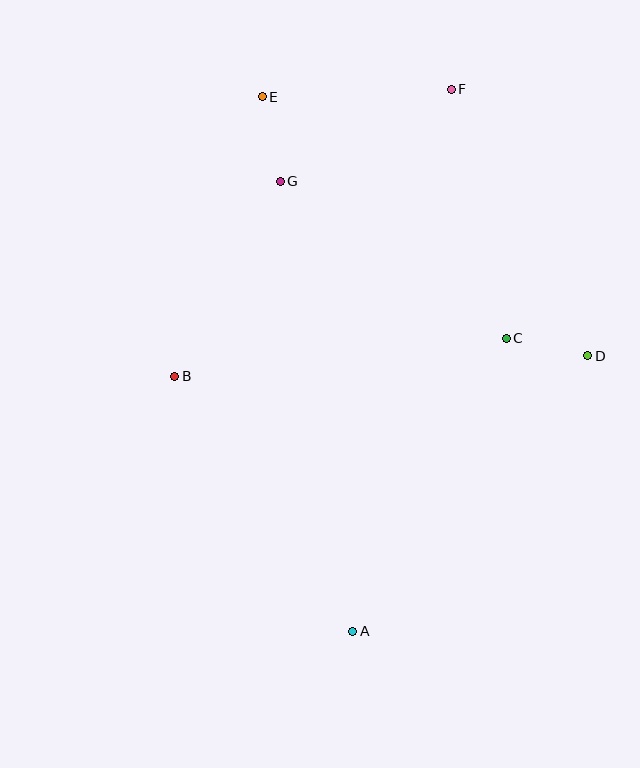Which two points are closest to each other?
Points C and D are closest to each other.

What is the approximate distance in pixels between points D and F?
The distance between D and F is approximately 299 pixels.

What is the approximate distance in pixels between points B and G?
The distance between B and G is approximately 222 pixels.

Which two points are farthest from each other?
Points A and F are farthest from each other.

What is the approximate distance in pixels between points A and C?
The distance between A and C is approximately 331 pixels.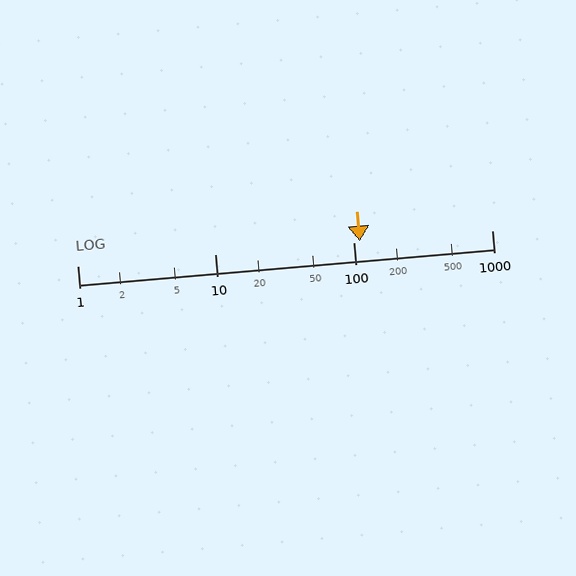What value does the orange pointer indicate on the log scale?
The pointer indicates approximately 110.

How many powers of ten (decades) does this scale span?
The scale spans 3 decades, from 1 to 1000.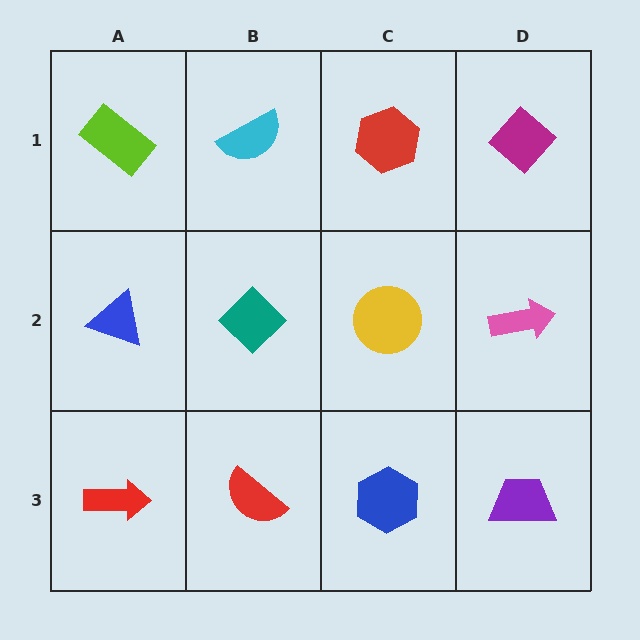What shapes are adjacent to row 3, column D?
A pink arrow (row 2, column D), a blue hexagon (row 3, column C).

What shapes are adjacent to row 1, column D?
A pink arrow (row 2, column D), a red hexagon (row 1, column C).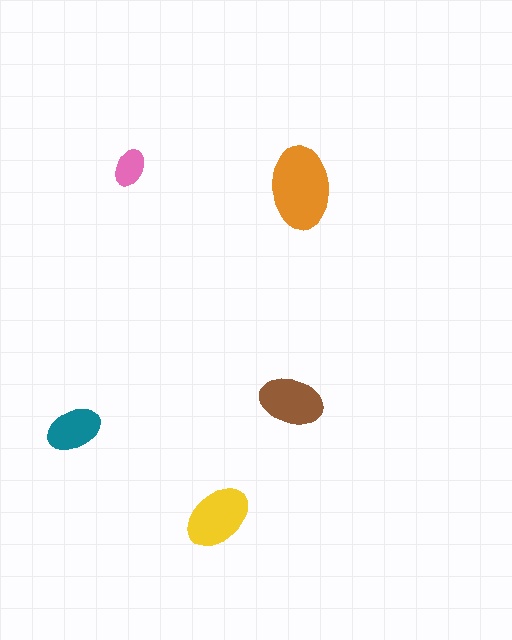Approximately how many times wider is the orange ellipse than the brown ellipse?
About 1.5 times wider.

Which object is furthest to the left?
The teal ellipse is leftmost.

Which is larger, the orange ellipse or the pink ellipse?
The orange one.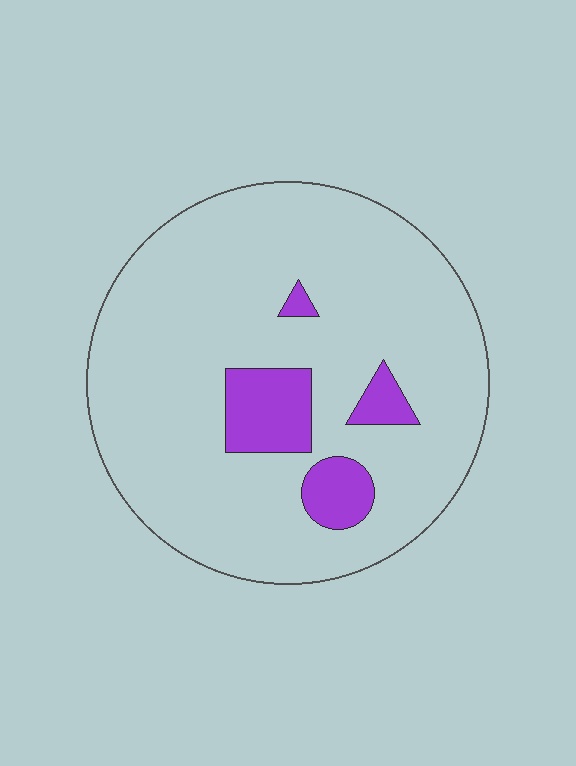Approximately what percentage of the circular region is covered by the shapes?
Approximately 10%.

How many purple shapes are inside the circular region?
4.